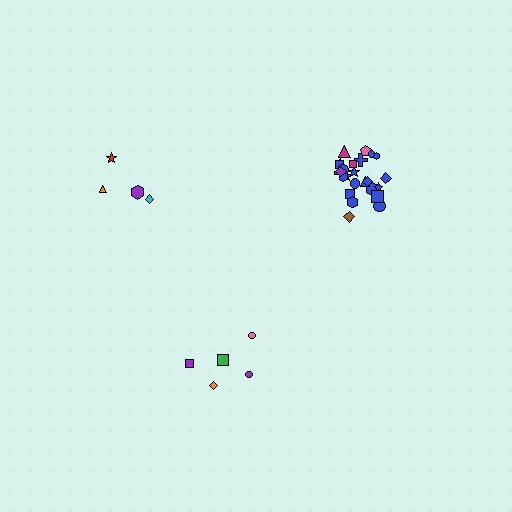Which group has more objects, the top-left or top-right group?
The top-right group.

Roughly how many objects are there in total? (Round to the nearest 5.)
Roughly 35 objects in total.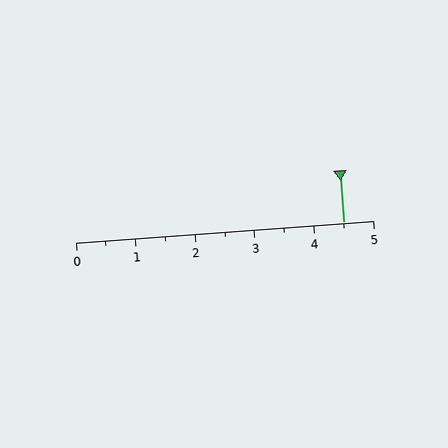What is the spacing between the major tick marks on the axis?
The major ticks are spaced 1 apart.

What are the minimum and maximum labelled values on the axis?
The axis runs from 0 to 5.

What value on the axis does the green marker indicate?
The marker indicates approximately 4.5.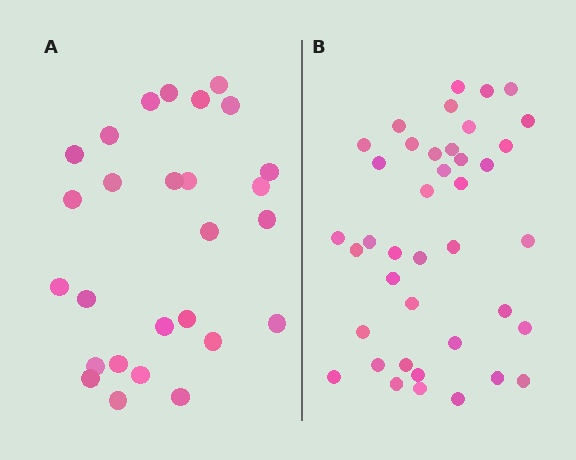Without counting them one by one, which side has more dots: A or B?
Region B (the right region) has more dots.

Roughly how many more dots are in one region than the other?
Region B has approximately 15 more dots than region A.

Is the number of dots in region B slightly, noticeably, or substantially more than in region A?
Region B has substantially more. The ratio is roughly 1.5 to 1.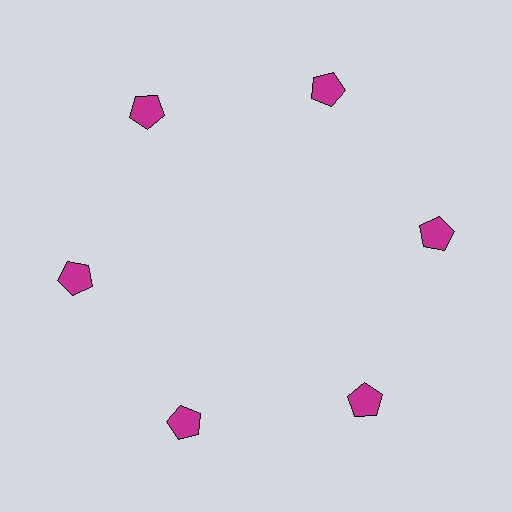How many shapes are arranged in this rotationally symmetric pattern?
There are 6 shapes, arranged in 6 groups of 1.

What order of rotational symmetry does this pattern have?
This pattern has 6-fold rotational symmetry.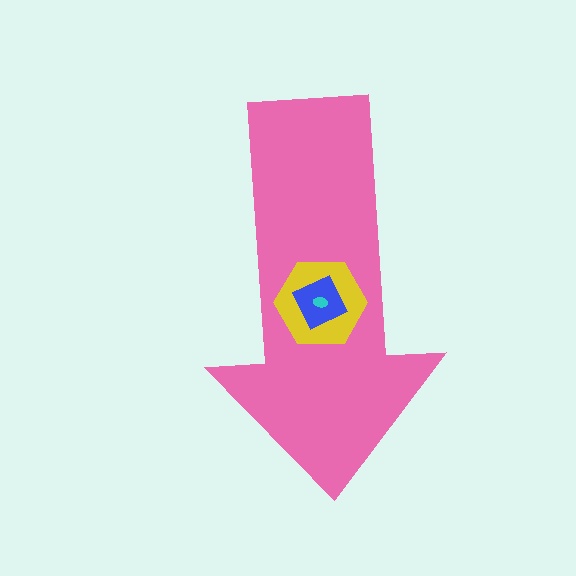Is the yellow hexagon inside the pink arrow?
Yes.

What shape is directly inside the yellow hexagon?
The blue diamond.